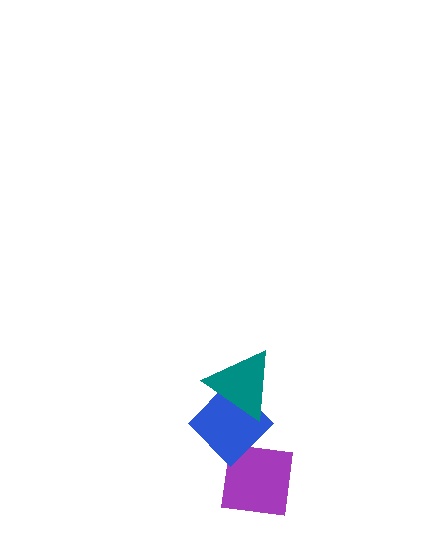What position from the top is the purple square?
The purple square is 3rd from the top.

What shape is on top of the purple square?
The blue diamond is on top of the purple square.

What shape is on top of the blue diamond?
The teal triangle is on top of the blue diamond.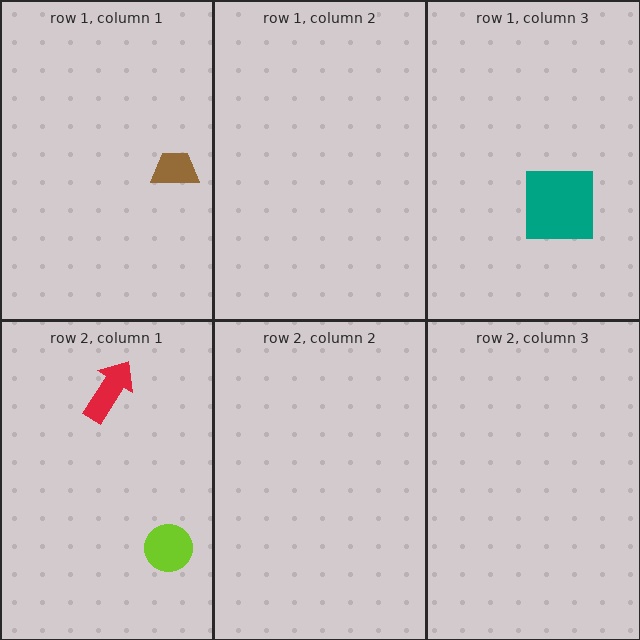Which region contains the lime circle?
The row 2, column 1 region.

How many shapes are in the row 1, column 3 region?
1.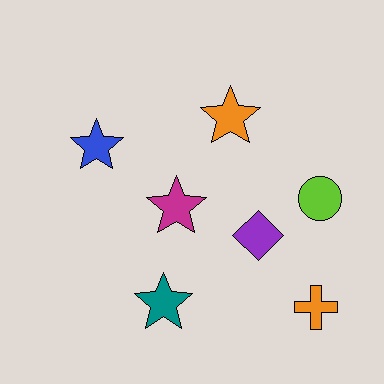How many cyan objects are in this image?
There are no cyan objects.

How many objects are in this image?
There are 7 objects.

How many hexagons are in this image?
There are no hexagons.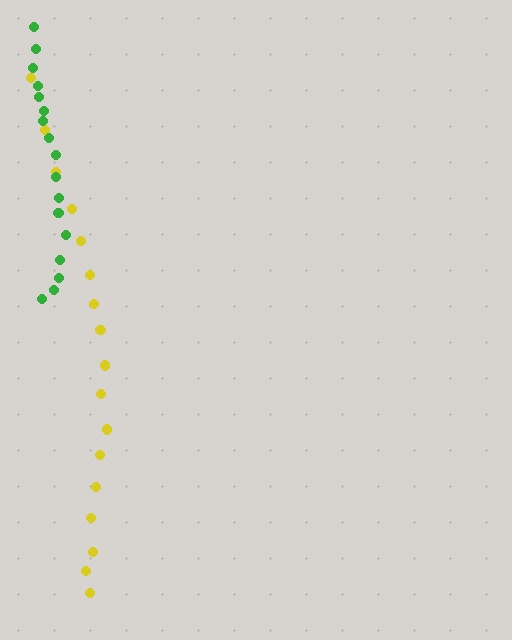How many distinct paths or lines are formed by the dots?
There are 2 distinct paths.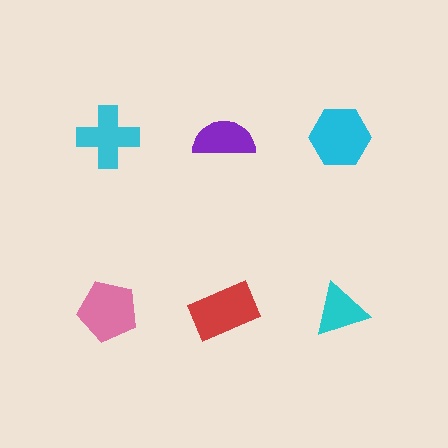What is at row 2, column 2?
A red rectangle.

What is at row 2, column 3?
A cyan triangle.